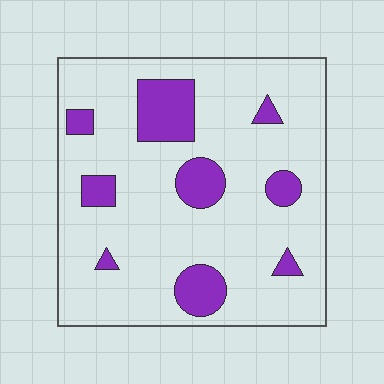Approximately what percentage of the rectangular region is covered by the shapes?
Approximately 15%.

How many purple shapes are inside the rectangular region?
9.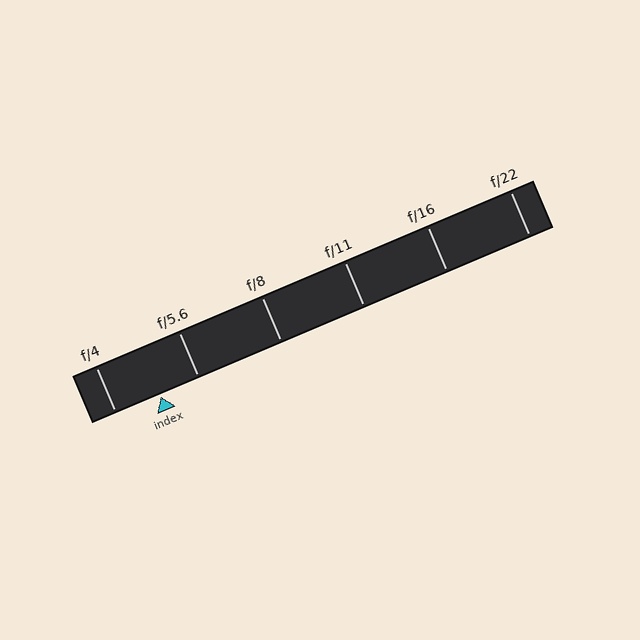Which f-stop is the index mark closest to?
The index mark is closest to f/5.6.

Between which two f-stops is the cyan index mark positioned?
The index mark is between f/4 and f/5.6.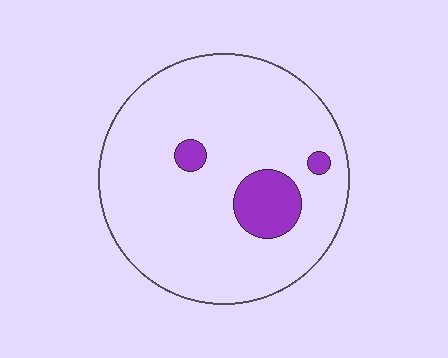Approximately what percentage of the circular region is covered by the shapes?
Approximately 10%.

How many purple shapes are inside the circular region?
3.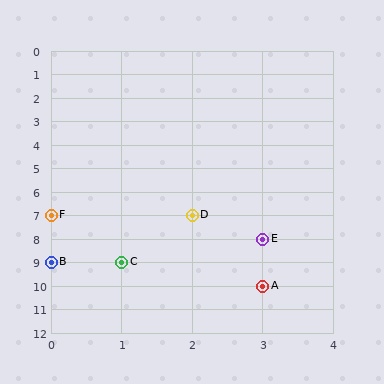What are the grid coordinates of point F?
Point F is at grid coordinates (0, 7).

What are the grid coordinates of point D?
Point D is at grid coordinates (2, 7).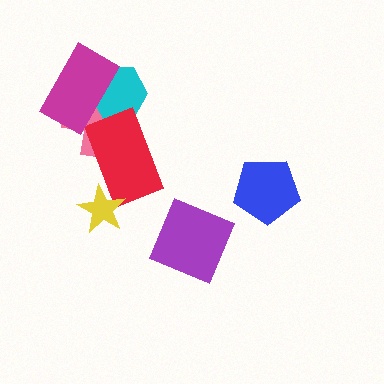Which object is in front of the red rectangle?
The yellow star is in front of the red rectangle.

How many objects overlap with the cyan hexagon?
3 objects overlap with the cyan hexagon.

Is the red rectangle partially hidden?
Yes, it is partially covered by another shape.